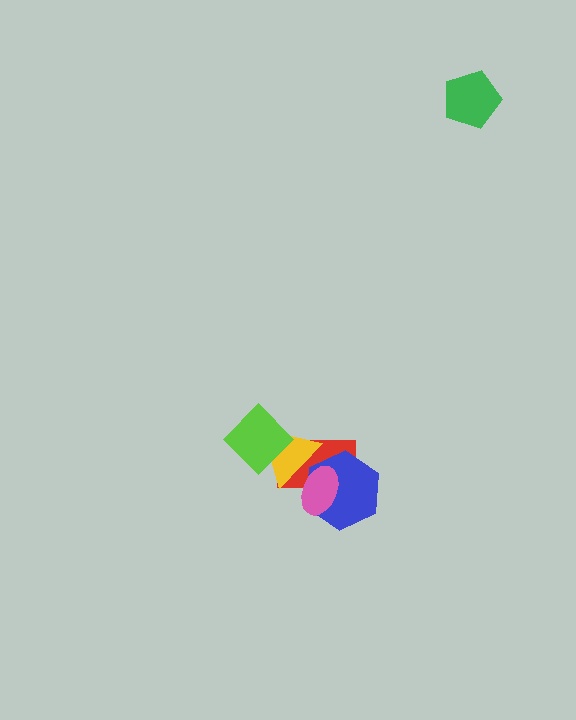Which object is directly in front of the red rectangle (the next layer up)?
The yellow triangle is directly in front of the red rectangle.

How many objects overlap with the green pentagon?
0 objects overlap with the green pentagon.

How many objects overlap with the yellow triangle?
4 objects overlap with the yellow triangle.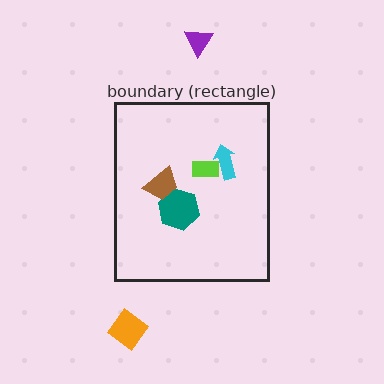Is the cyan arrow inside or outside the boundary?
Inside.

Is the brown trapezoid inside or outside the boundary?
Inside.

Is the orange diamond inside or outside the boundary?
Outside.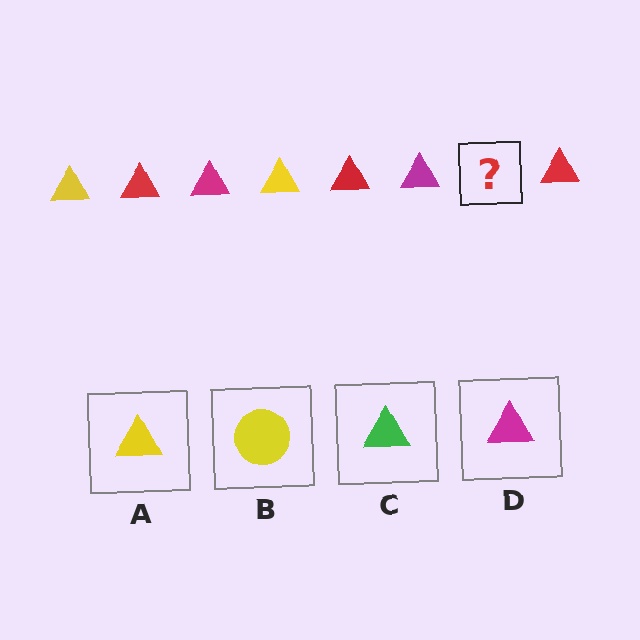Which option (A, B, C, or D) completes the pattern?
A.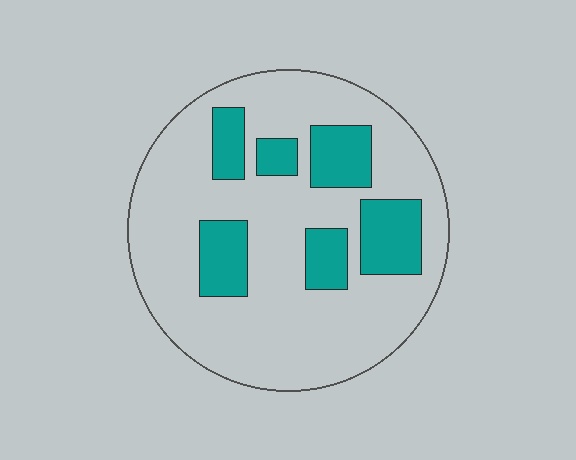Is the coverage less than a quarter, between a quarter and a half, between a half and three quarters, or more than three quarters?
Less than a quarter.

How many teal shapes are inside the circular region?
6.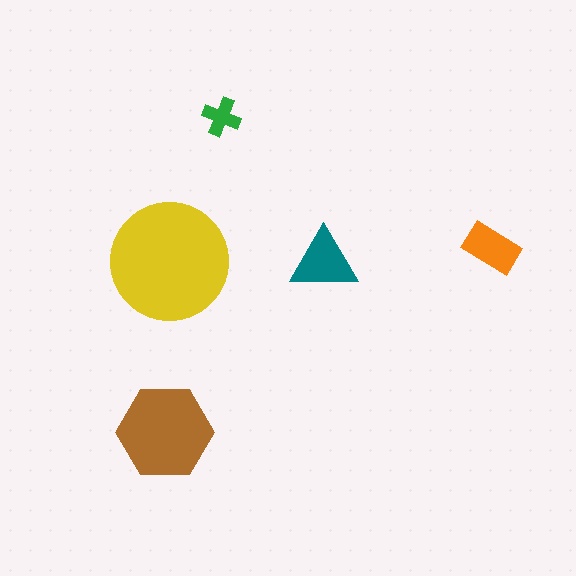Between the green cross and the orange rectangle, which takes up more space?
The orange rectangle.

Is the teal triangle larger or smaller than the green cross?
Larger.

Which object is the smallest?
The green cross.